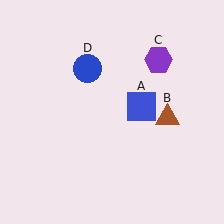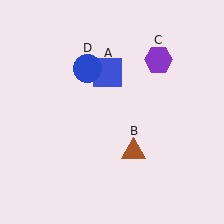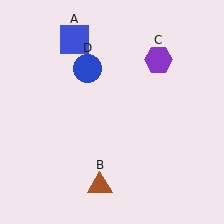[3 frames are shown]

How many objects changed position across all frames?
2 objects changed position: blue square (object A), brown triangle (object B).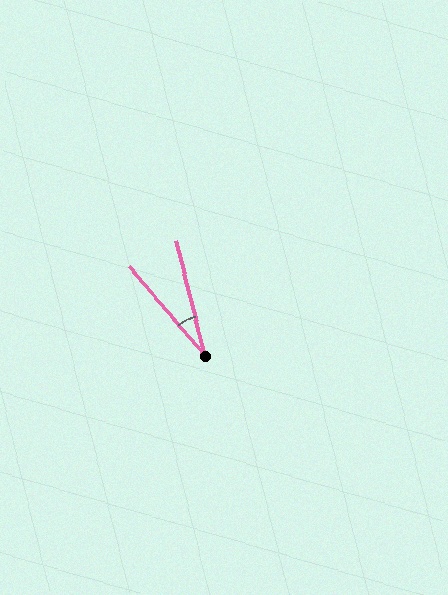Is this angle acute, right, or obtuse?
It is acute.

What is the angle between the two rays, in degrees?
Approximately 26 degrees.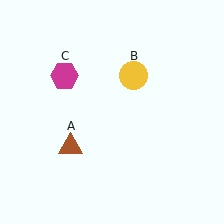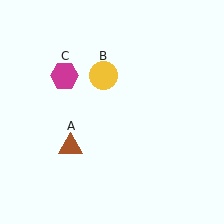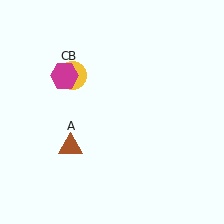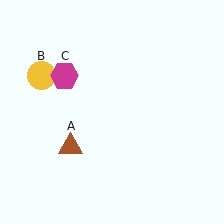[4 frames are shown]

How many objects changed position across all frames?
1 object changed position: yellow circle (object B).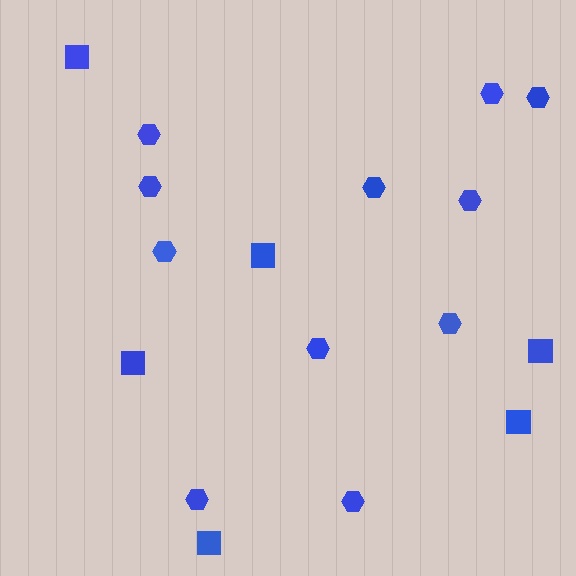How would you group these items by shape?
There are 2 groups: one group of hexagons (11) and one group of squares (6).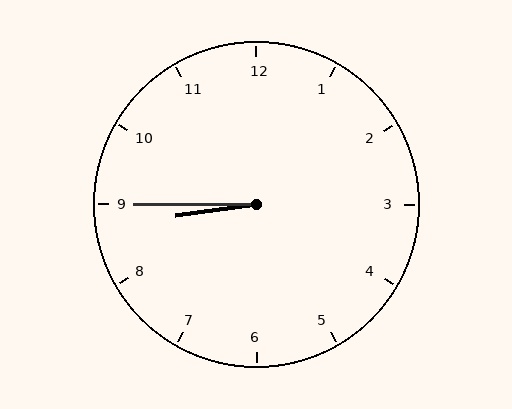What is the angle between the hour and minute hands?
Approximately 8 degrees.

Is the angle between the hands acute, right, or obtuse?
It is acute.